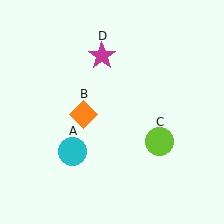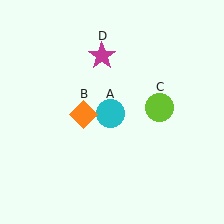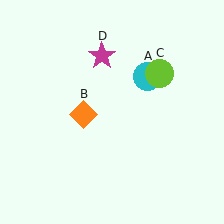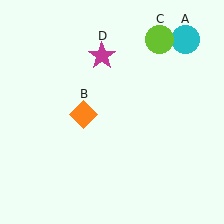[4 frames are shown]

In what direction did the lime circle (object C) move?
The lime circle (object C) moved up.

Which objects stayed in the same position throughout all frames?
Orange diamond (object B) and magenta star (object D) remained stationary.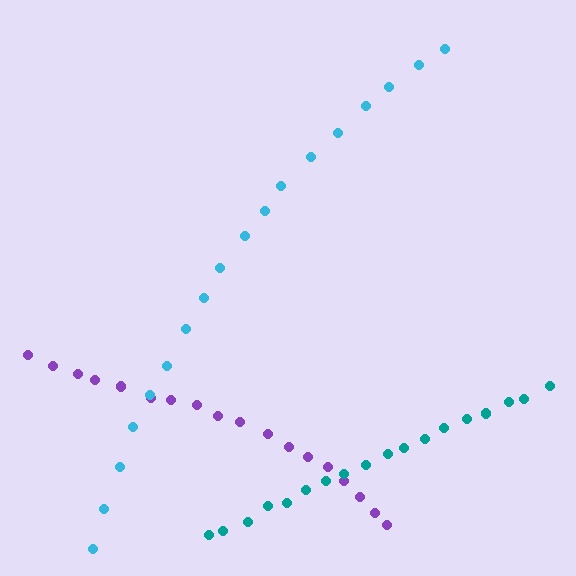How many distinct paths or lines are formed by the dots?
There are 3 distinct paths.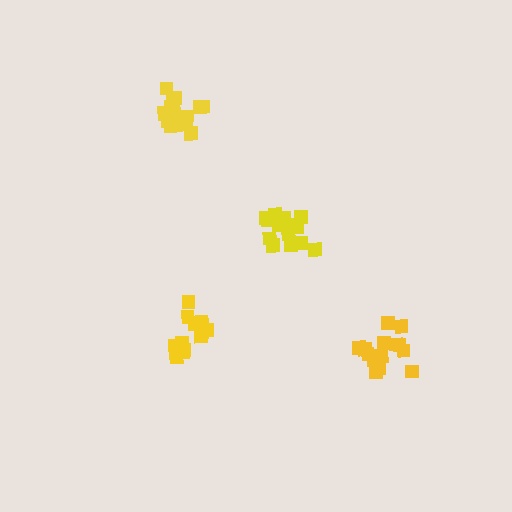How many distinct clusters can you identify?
There are 4 distinct clusters.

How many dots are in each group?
Group 1: 12 dots, Group 2: 17 dots, Group 3: 16 dots, Group 4: 15 dots (60 total).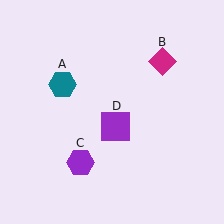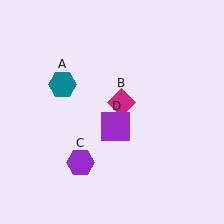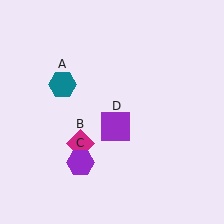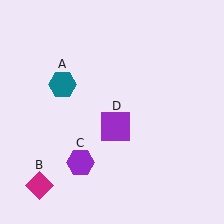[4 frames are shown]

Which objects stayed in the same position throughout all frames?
Teal hexagon (object A) and purple hexagon (object C) and purple square (object D) remained stationary.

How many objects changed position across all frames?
1 object changed position: magenta diamond (object B).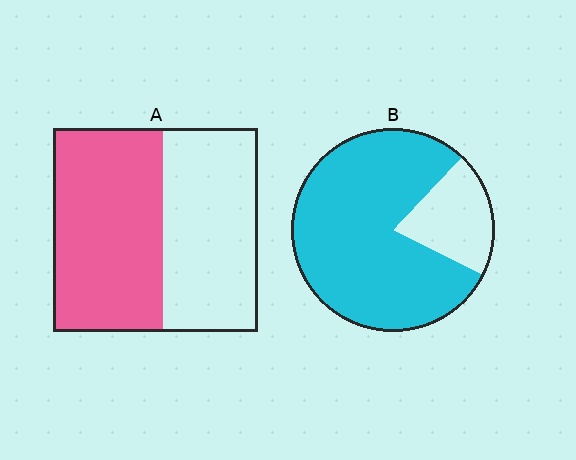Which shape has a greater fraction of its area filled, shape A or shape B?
Shape B.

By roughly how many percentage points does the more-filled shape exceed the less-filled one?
By roughly 25 percentage points (B over A).